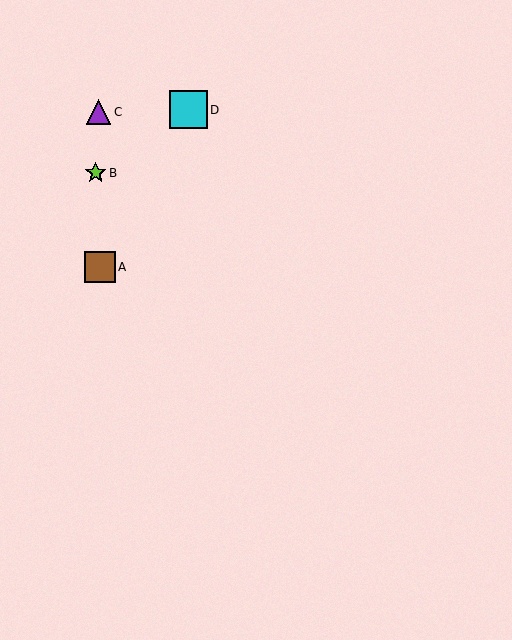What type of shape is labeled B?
Shape B is a lime star.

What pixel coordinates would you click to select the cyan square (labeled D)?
Click at (188, 110) to select the cyan square D.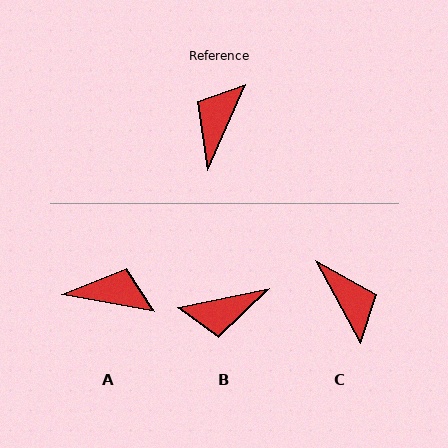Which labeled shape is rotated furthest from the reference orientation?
C, about 128 degrees away.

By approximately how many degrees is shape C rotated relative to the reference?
Approximately 128 degrees clockwise.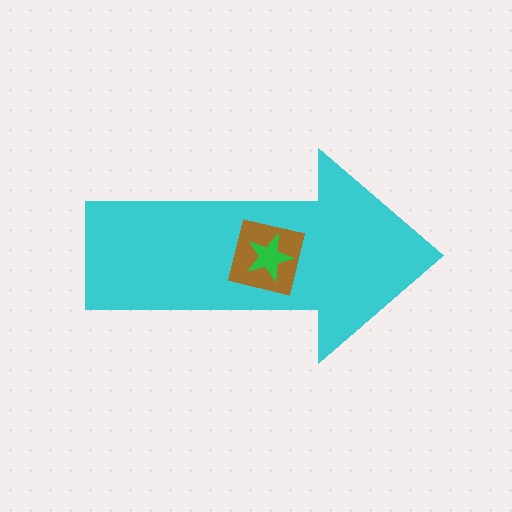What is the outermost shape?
The cyan arrow.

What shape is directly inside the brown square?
The green star.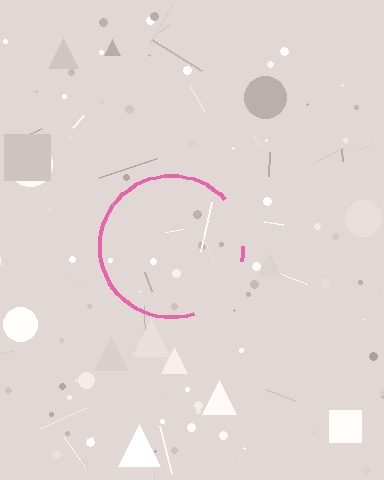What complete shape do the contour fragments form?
The contour fragments form a circle.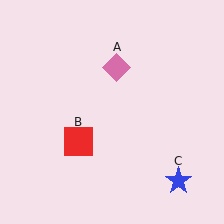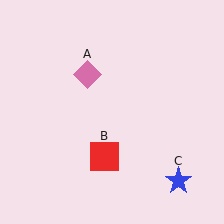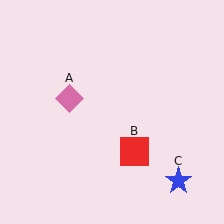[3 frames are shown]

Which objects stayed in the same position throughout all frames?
Blue star (object C) remained stationary.